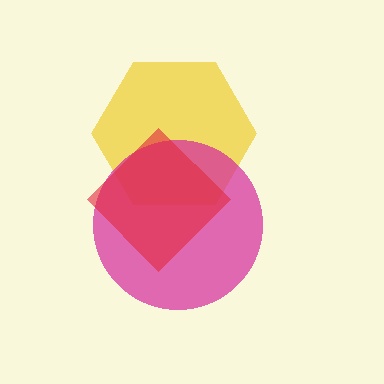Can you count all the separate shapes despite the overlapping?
Yes, there are 3 separate shapes.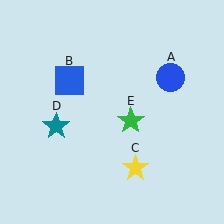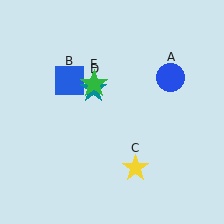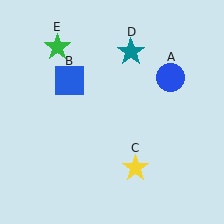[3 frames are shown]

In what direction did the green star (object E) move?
The green star (object E) moved up and to the left.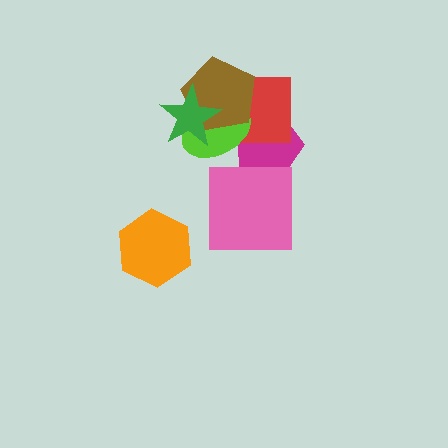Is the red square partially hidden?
Yes, it is partially covered by another shape.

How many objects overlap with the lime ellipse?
4 objects overlap with the lime ellipse.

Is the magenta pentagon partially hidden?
Yes, it is partially covered by another shape.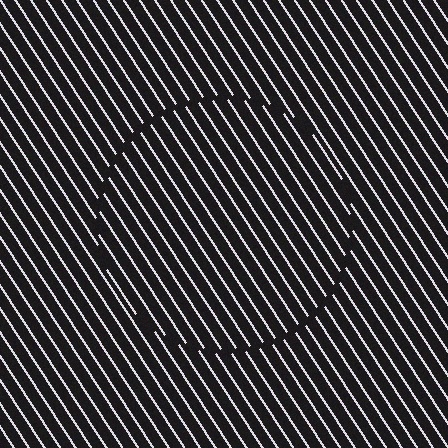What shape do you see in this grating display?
An illusory circle. The interior of the shape contains the same grating, shifted by half a period — the contour is defined by the phase discontinuity where line-ends from the inner and outer gratings abut.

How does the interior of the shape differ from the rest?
The interior of the shape contains the same grating, shifted by half a period — the contour is defined by the phase discontinuity where line-ends from the inner and outer gratings abut.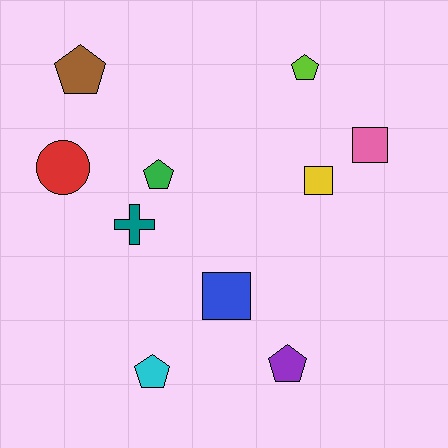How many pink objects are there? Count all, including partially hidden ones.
There is 1 pink object.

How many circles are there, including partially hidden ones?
There is 1 circle.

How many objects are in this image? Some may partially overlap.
There are 10 objects.